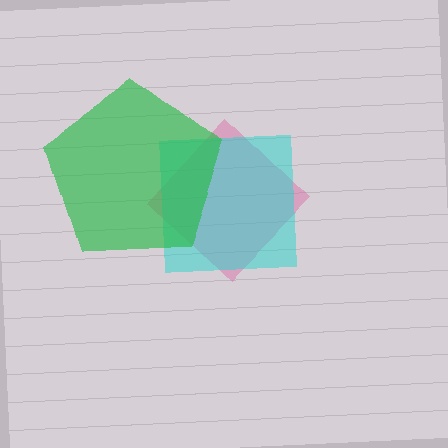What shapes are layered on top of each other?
The layered shapes are: a pink diamond, a cyan square, a green pentagon.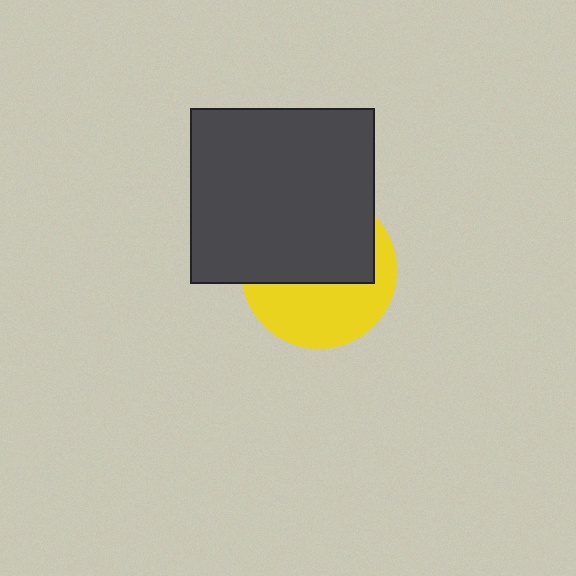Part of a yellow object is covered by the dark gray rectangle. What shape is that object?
It is a circle.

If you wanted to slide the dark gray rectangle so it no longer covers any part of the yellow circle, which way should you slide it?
Slide it up — that is the most direct way to separate the two shapes.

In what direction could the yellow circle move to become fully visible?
The yellow circle could move down. That would shift it out from behind the dark gray rectangle entirely.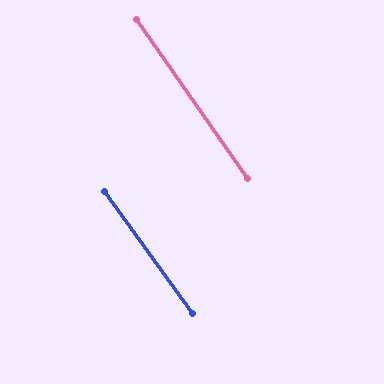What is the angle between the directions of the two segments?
Approximately 1 degree.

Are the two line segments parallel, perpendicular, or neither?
Parallel — their directions differ by only 0.9°.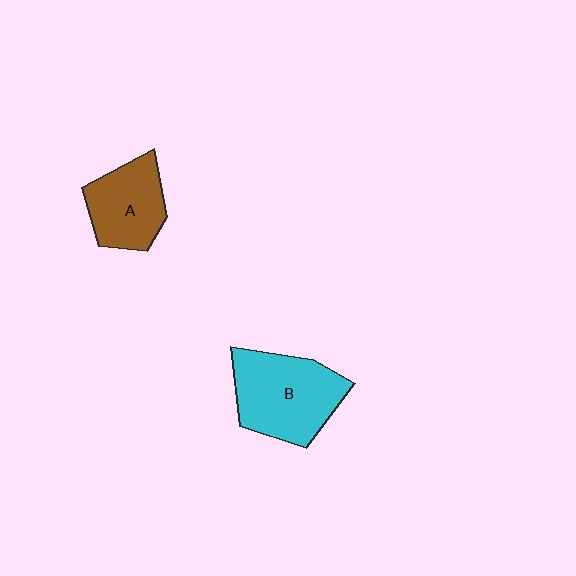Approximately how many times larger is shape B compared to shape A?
Approximately 1.4 times.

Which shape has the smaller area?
Shape A (brown).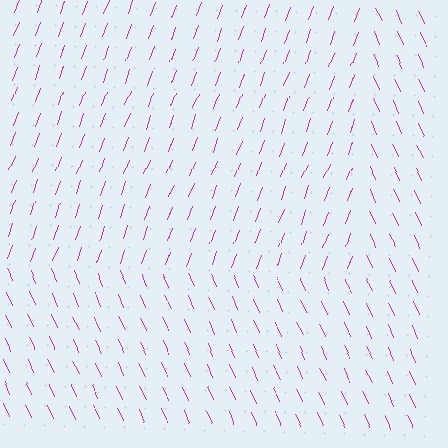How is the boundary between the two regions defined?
The boundary is defined purely by a change in line orientation (approximately 45 degrees difference). All lines are the same color and thickness.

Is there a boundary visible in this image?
Yes, there is a texture boundary formed by a change in line orientation.